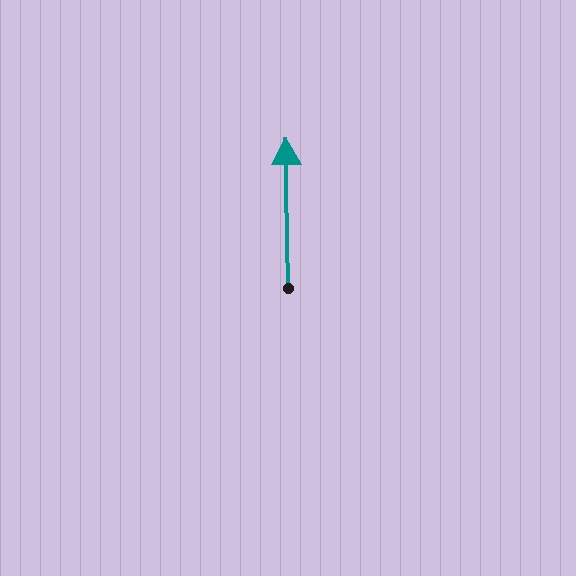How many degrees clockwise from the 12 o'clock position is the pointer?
Approximately 359 degrees.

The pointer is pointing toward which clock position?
Roughly 12 o'clock.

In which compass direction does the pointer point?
North.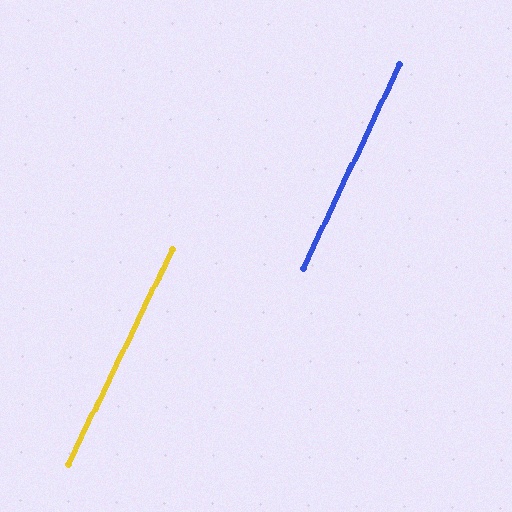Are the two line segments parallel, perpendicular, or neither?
Parallel — their directions differ by only 0.5°.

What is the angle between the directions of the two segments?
Approximately 1 degree.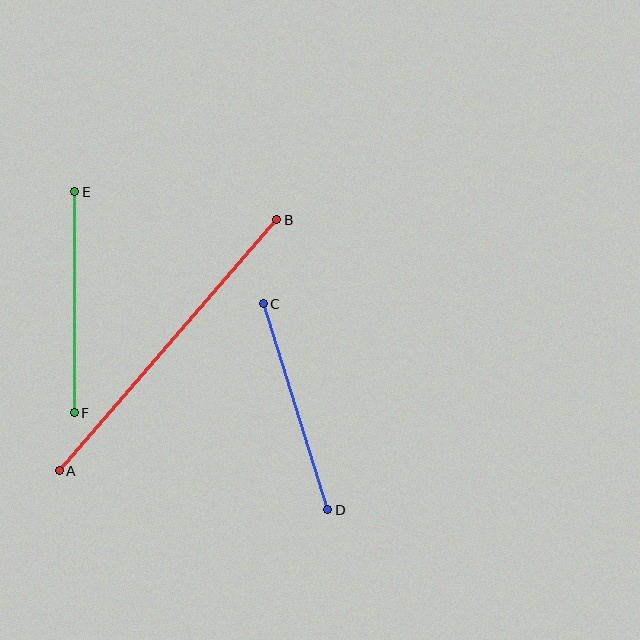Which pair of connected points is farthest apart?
Points A and B are farthest apart.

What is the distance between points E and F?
The distance is approximately 221 pixels.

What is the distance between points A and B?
The distance is approximately 332 pixels.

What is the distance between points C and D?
The distance is approximately 216 pixels.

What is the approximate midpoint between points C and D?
The midpoint is at approximately (296, 407) pixels.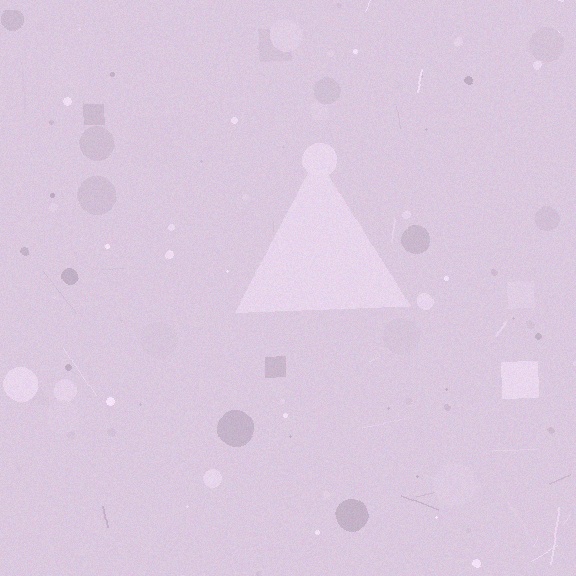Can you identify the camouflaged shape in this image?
The camouflaged shape is a triangle.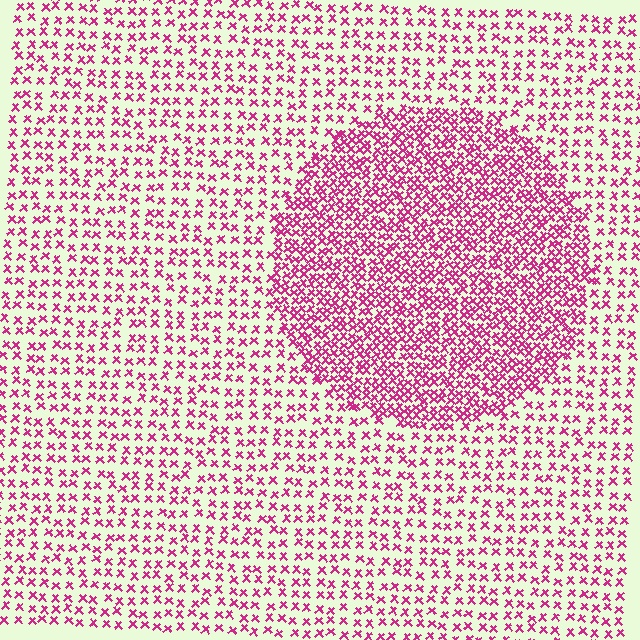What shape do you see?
I see a circle.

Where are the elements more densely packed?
The elements are more densely packed inside the circle boundary.